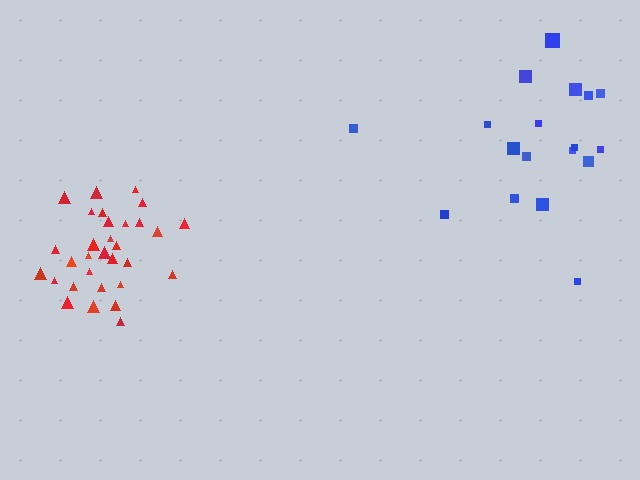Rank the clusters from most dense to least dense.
red, blue.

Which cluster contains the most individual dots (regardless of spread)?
Red (31).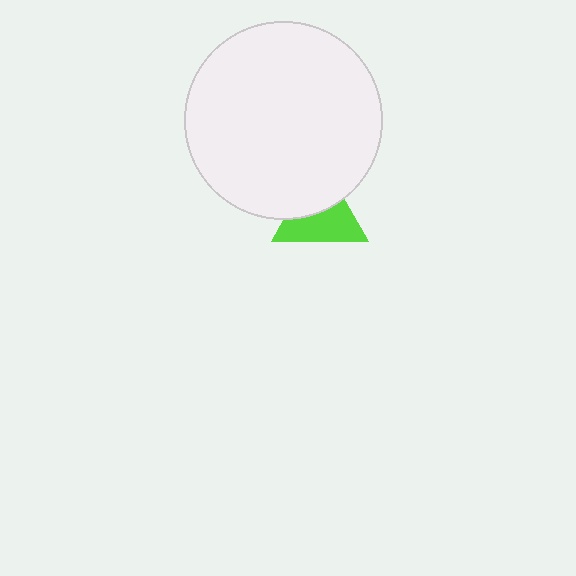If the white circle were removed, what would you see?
You would see the complete lime triangle.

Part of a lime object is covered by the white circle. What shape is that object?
It is a triangle.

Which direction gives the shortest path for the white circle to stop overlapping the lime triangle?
Moving up gives the shortest separation.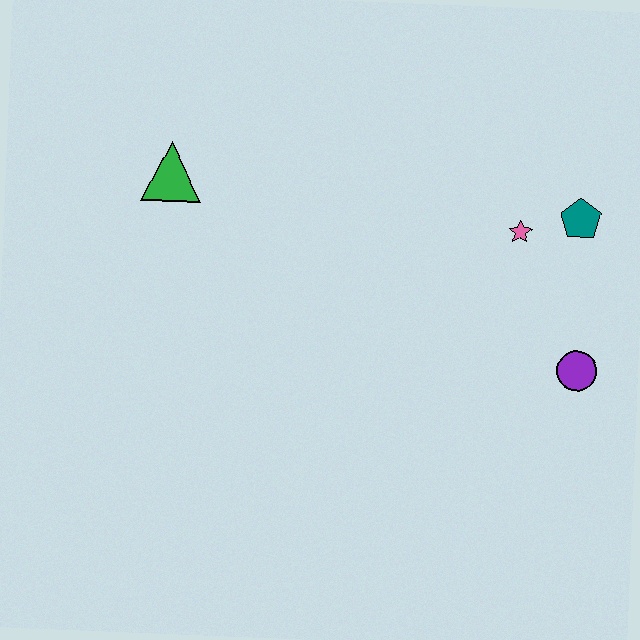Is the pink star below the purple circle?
No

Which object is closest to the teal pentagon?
The pink star is closest to the teal pentagon.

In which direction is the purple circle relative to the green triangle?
The purple circle is to the right of the green triangle.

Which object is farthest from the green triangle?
The purple circle is farthest from the green triangle.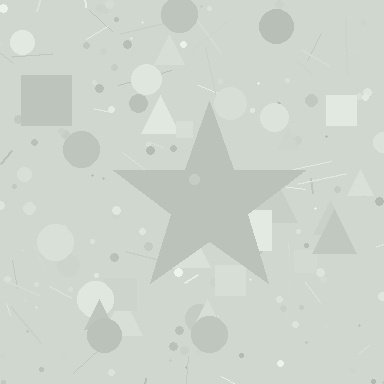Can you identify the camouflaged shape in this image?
The camouflaged shape is a star.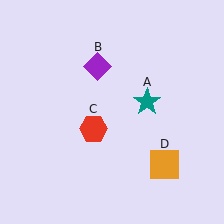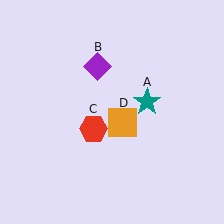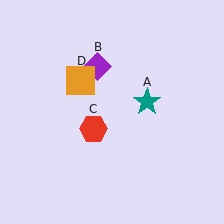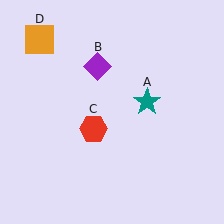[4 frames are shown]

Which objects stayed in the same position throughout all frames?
Teal star (object A) and purple diamond (object B) and red hexagon (object C) remained stationary.